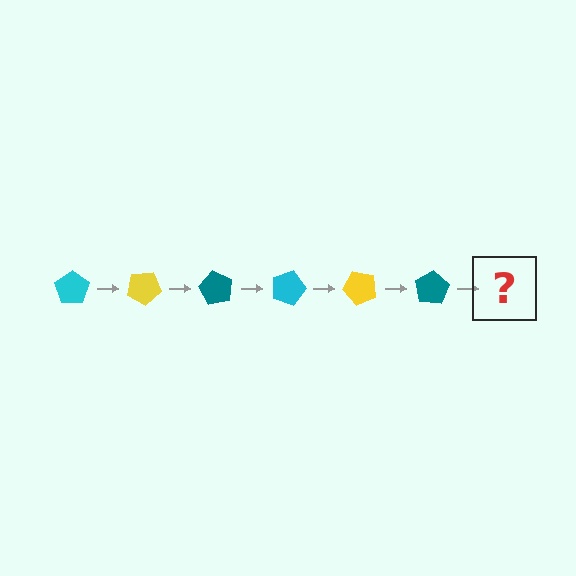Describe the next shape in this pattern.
It should be a cyan pentagon, rotated 180 degrees from the start.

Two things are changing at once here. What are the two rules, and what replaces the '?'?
The two rules are that it rotates 30 degrees each step and the color cycles through cyan, yellow, and teal. The '?' should be a cyan pentagon, rotated 180 degrees from the start.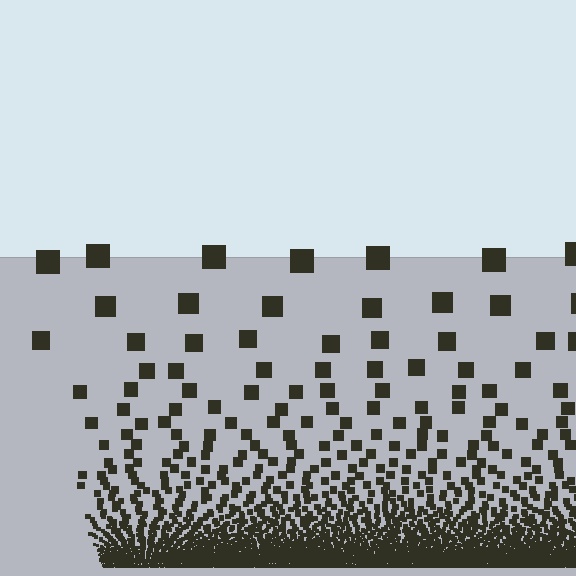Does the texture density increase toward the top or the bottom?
Density increases toward the bottom.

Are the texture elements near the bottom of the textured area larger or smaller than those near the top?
Smaller. The gradient is inverted — elements near the bottom are smaller and denser.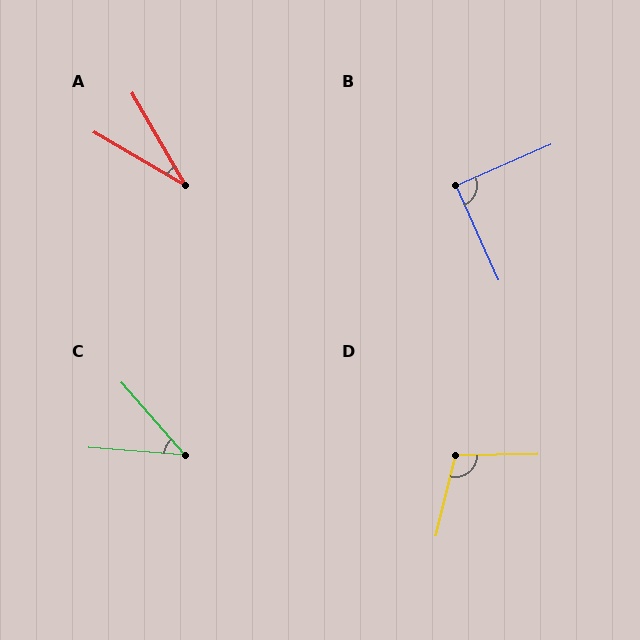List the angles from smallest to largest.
A (30°), C (44°), B (90°), D (105°).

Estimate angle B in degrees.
Approximately 90 degrees.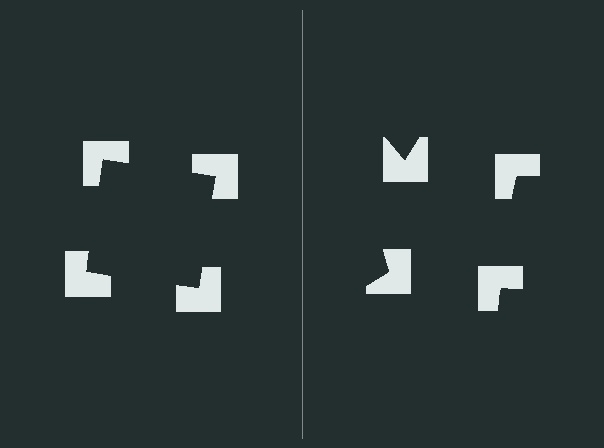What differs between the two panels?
The notched squares are positioned identically on both sides; only the wedge orientations differ. On the left they align to a square; on the right they are misaligned.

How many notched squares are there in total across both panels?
8 — 4 on each side.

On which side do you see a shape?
An illusory square appears on the left side. On the right side the wedge cuts are rotated, so no coherent shape forms.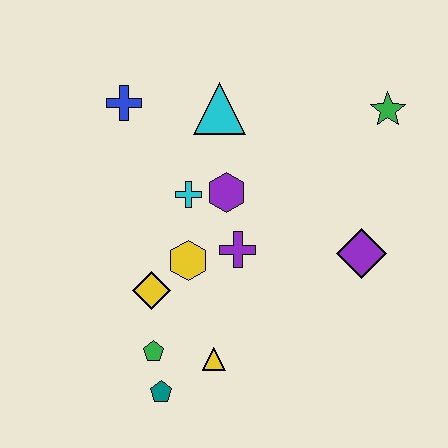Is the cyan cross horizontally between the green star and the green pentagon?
Yes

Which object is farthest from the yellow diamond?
The green star is farthest from the yellow diamond.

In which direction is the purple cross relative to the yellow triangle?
The purple cross is above the yellow triangle.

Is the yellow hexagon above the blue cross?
No